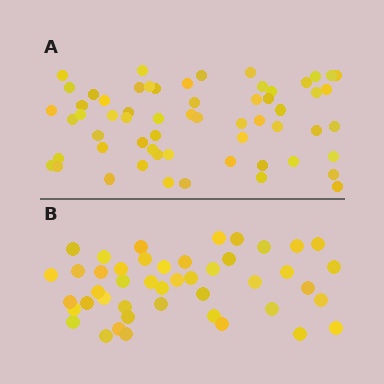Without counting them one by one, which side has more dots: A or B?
Region A (the top region) has more dots.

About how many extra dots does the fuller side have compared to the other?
Region A has approximately 15 more dots than region B.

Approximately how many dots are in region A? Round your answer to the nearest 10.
About 60 dots.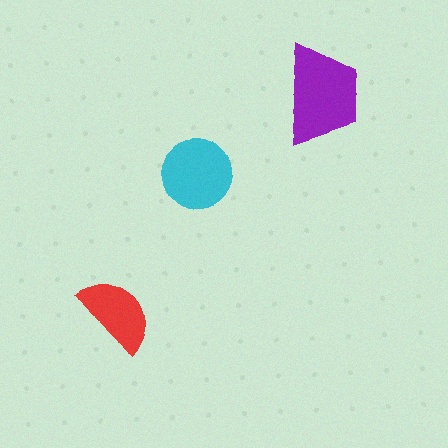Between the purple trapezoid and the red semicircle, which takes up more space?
The purple trapezoid.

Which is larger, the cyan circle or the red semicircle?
The cyan circle.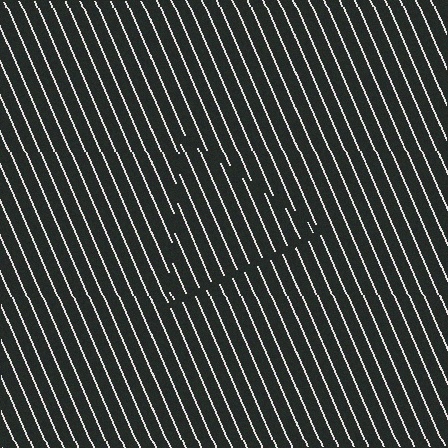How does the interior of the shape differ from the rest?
The interior of the shape contains the same grating, shifted by half a period — the contour is defined by the phase discontinuity where line-ends from the inner and outer gratings abut.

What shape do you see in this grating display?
An illusory triangle. The interior of the shape contains the same grating, shifted by half a period — the contour is defined by the phase discontinuity where line-ends from the inner and outer gratings abut.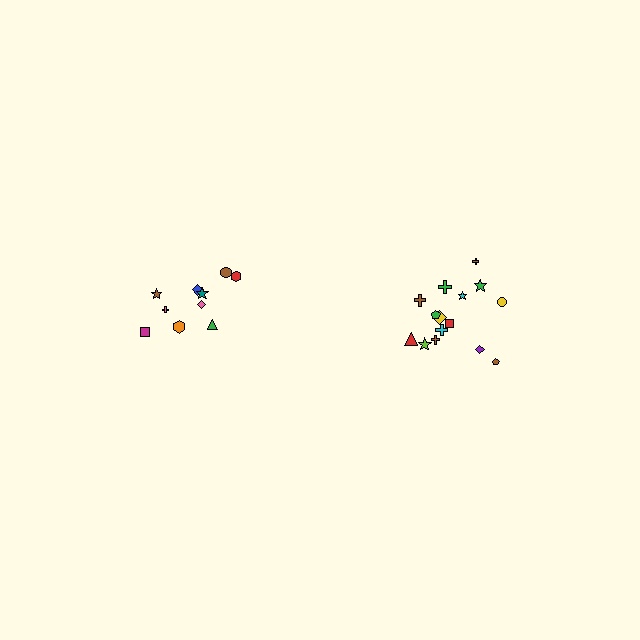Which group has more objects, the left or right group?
The right group.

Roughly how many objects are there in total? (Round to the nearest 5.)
Roughly 25 objects in total.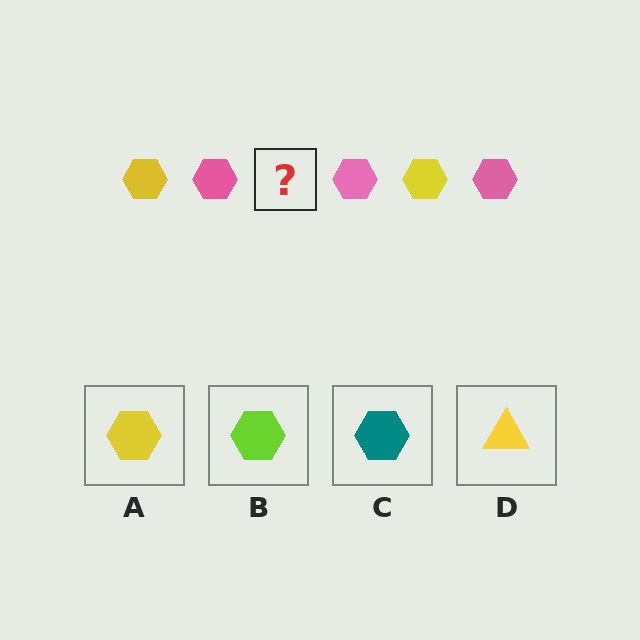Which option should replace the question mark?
Option A.